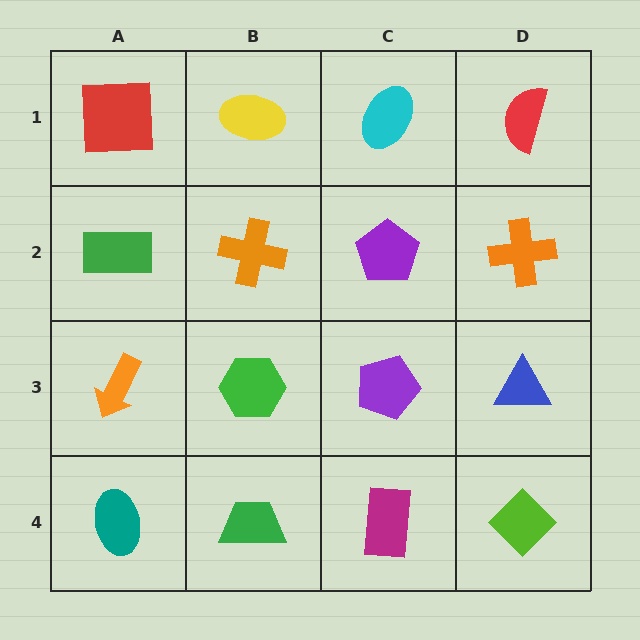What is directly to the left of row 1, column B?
A red square.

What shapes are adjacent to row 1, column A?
A green rectangle (row 2, column A), a yellow ellipse (row 1, column B).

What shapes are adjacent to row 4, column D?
A blue triangle (row 3, column D), a magenta rectangle (row 4, column C).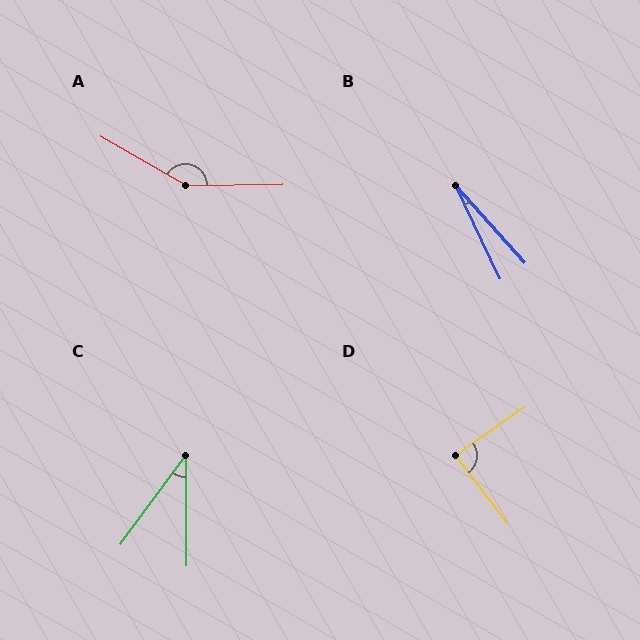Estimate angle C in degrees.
Approximately 37 degrees.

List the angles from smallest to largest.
B (16°), C (37°), D (88°), A (149°).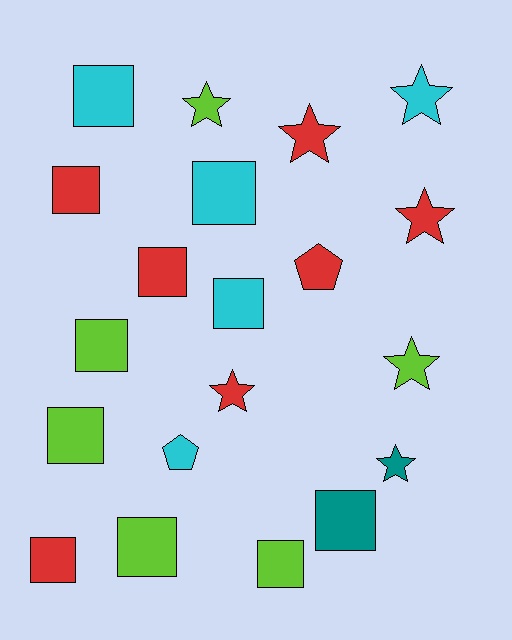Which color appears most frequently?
Red, with 7 objects.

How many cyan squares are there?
There are 3 cyan squares.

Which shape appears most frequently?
Square, with 11 objects.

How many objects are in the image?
There are 20 objects.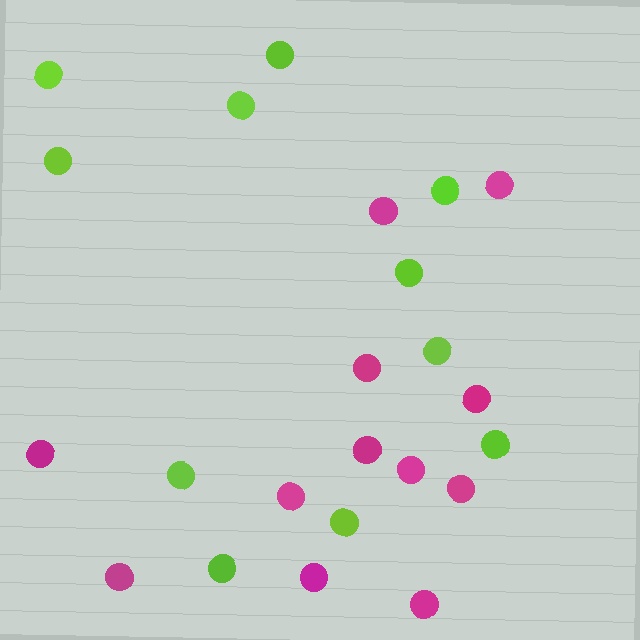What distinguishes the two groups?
There are 2 groups: one group of magenta circles (12) and one group of lime circles (11).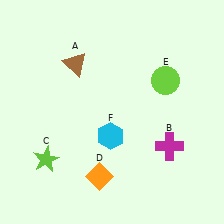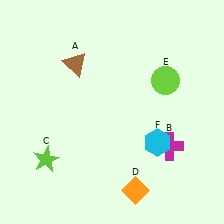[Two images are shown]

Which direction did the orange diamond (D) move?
The orange diamond (D) moved right.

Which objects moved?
The objects that moved are: the orange diamond (D), the cyan hexagon (F).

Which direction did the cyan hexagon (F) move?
The cyan hexagon (F) moved right.